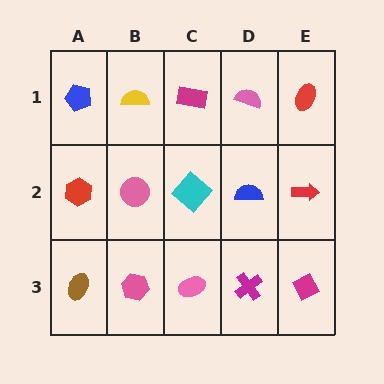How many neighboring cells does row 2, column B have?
4.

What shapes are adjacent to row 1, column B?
A pink circle (row 2, column B), a blue pentagon (row 1, column A), a magenta rectangle (row 1, column C).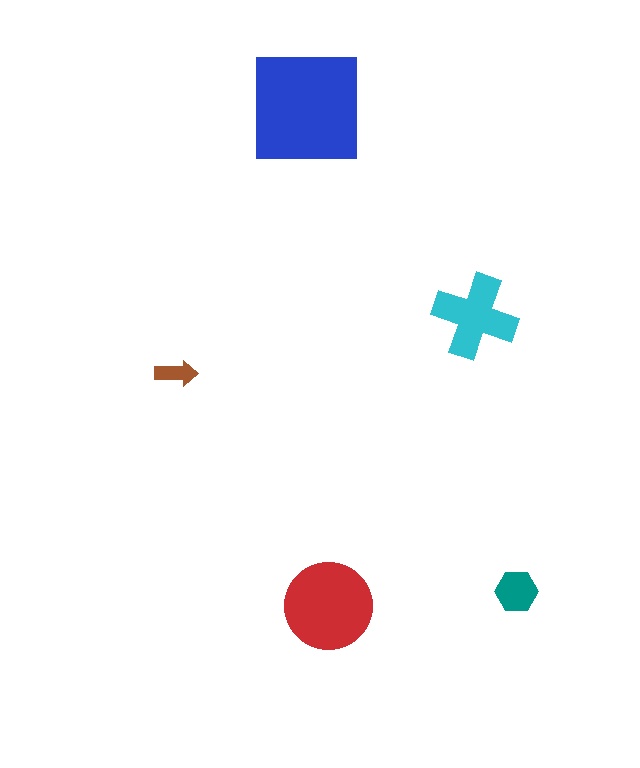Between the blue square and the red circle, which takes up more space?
The blue square.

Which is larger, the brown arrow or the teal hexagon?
The teal hexagon.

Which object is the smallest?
The brown arrow.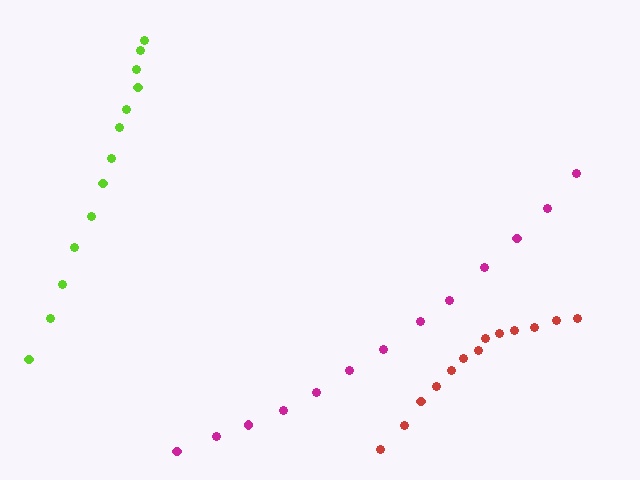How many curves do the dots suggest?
There are 3 distinct paths.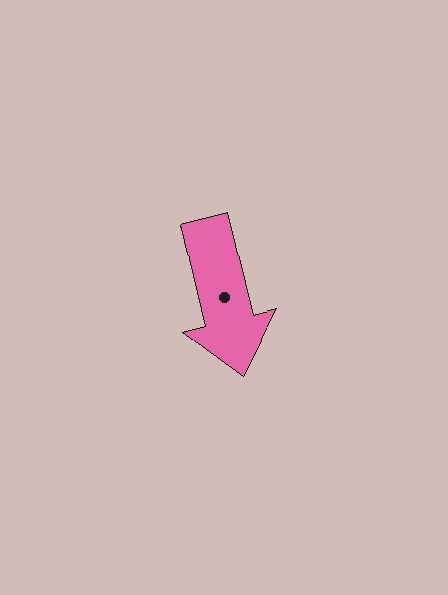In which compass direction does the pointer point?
South.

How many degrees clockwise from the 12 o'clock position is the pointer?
Approximately 167 degrees.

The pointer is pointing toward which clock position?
Roughly 6 o'clock.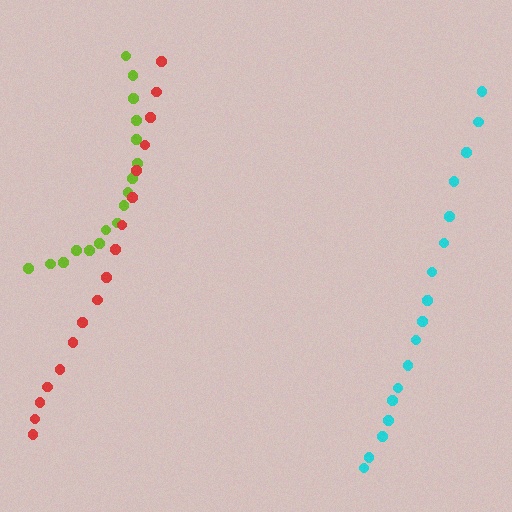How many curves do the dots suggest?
There are 3 distinct paths.